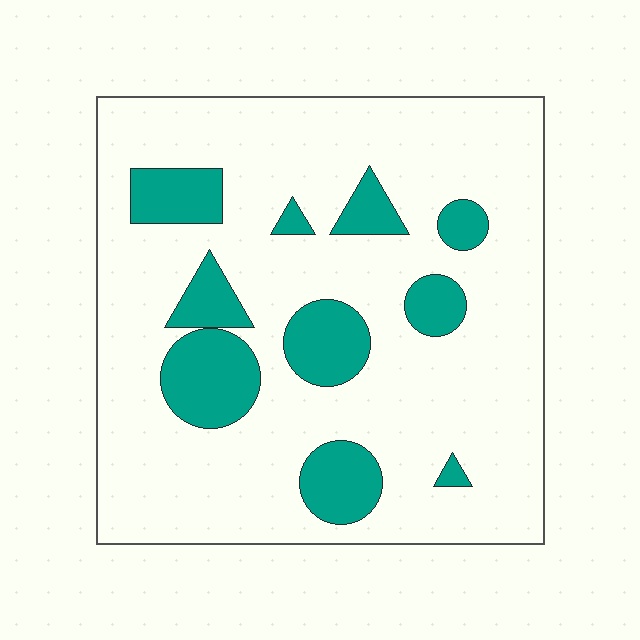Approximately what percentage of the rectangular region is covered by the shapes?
Approximately 20%.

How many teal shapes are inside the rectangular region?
10.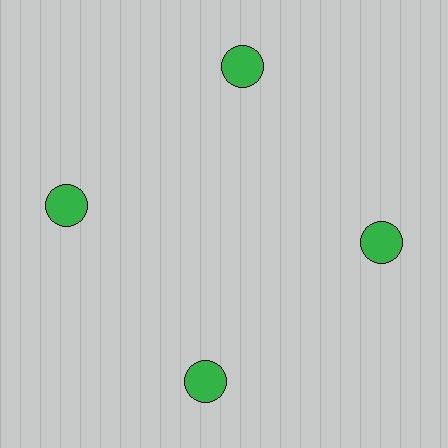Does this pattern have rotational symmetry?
Yes, this pattern has 4-fold rotational symmetry. It looks the same after rotating 90 degrees around the center.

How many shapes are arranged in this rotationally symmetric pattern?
There are 4 shapes, arranged in 4 groups of 1.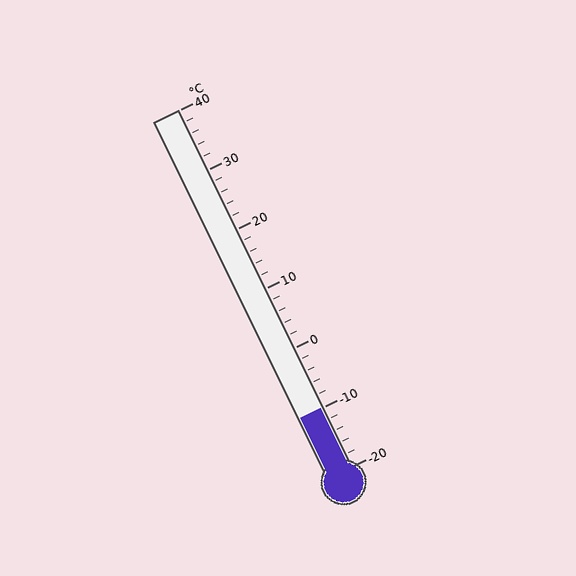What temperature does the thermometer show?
The thermometer shows approximately -10°C.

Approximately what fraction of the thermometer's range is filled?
The thermometer is filled to approximately 15% of its range.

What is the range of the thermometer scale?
The thermometer scale ranges from -20°C to 40°C.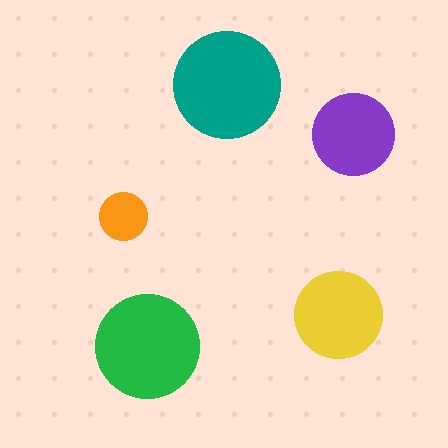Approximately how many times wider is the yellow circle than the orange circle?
About 2 times wider.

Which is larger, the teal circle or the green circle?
The teal one.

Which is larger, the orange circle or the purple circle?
The purple one.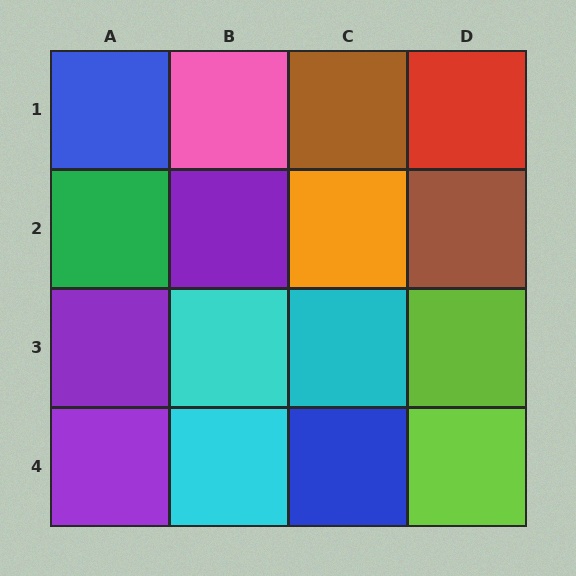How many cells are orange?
1 cell is orange.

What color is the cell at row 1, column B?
Pink.